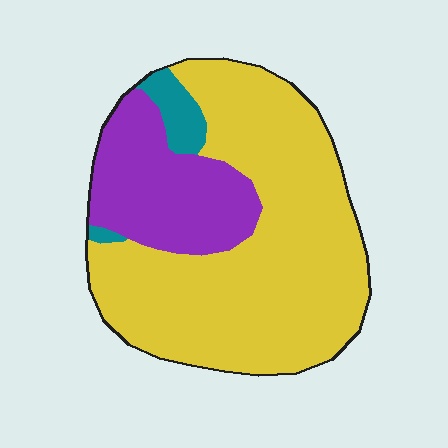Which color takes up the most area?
Yellow, at roughly 70%.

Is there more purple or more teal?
Purple.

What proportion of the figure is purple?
Purple covers 25% of the figure.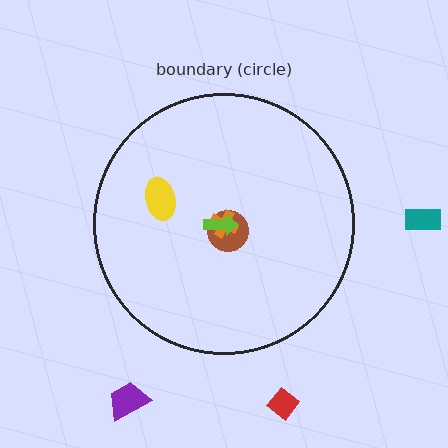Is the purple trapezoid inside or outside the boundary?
Outside.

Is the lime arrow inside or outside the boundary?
Inside.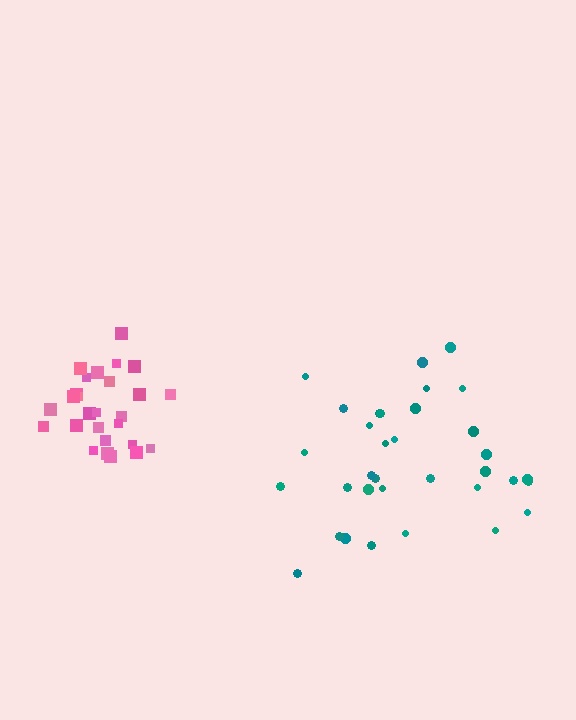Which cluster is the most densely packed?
Pink.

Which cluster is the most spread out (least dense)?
Teal.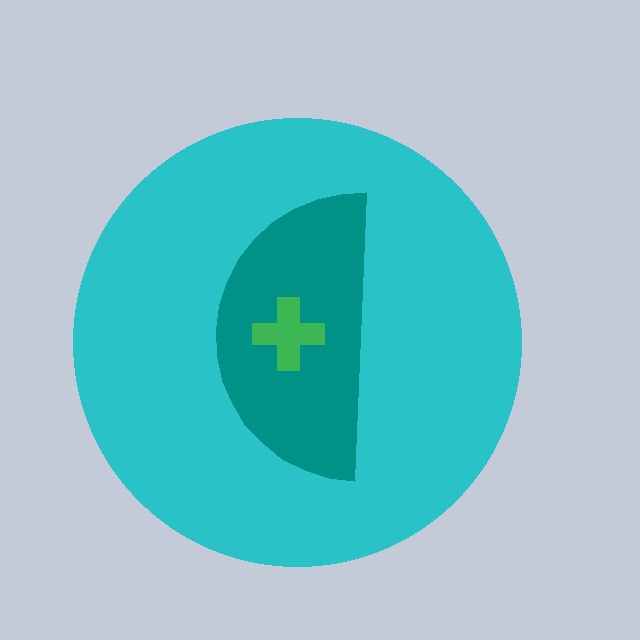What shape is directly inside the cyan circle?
The teal semicircle.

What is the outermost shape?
The cyan circle.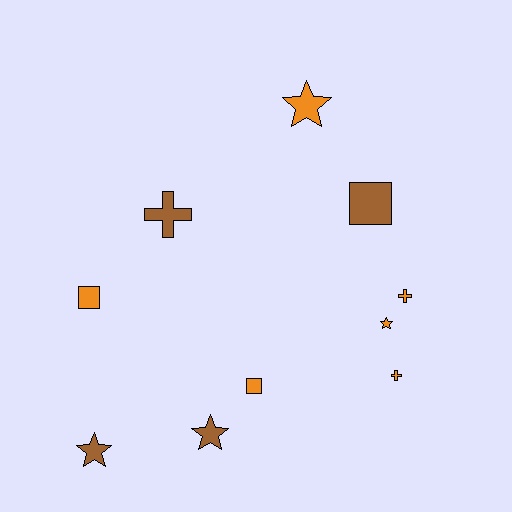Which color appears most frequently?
Orange, with 6 objects.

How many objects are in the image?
There are 10 objects.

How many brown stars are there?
There are 2 brown stars.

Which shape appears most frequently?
Star, with 4 objects.